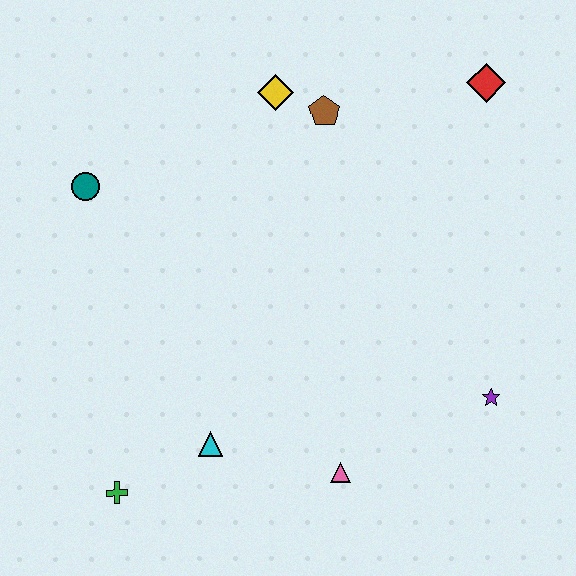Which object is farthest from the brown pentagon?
The green cross is farthest from the brown pentagon.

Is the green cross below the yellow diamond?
Yes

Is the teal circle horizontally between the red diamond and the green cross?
No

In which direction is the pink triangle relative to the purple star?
The pink triangle is to the left of the purple star.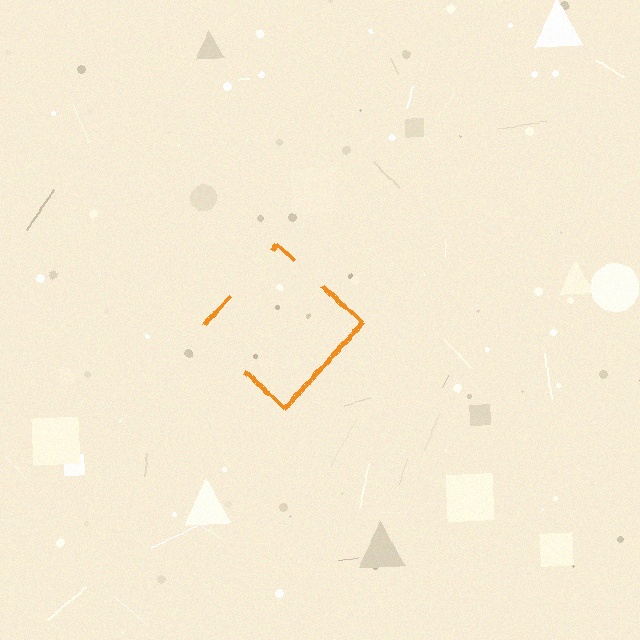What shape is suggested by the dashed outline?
The dashed outline suggests a diamond.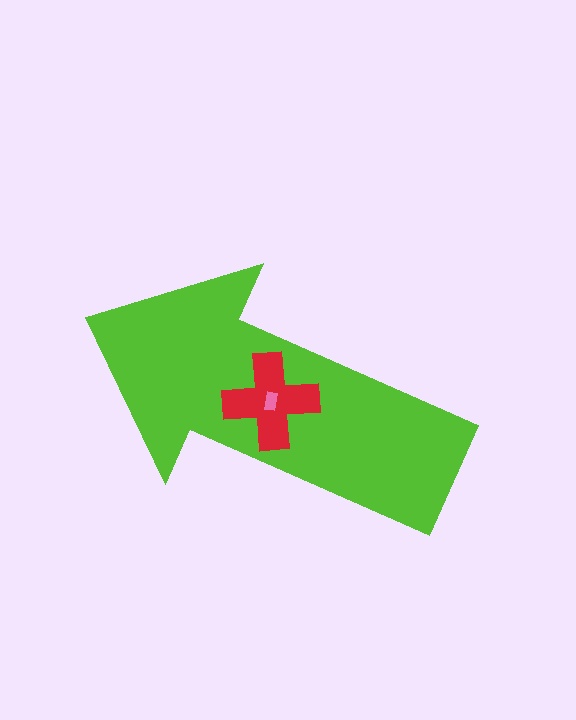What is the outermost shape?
The lime arrow.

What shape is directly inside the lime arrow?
The red cross.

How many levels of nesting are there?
3.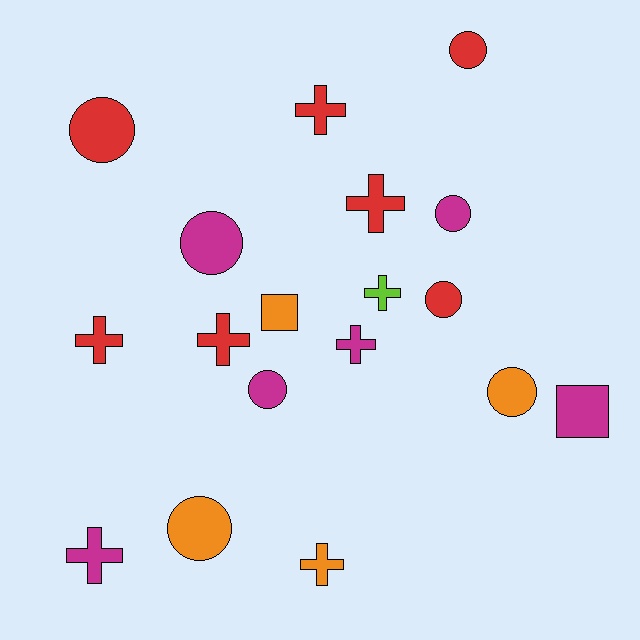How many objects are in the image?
There are 18 objects.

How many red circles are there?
There are 3 red circles.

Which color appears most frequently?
Red, with 7 objects.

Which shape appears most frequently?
Cross, with 8 objects.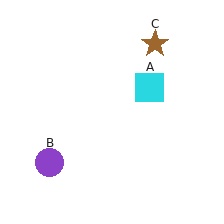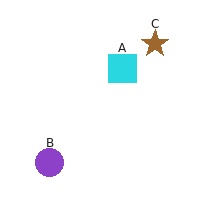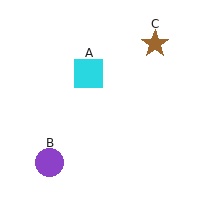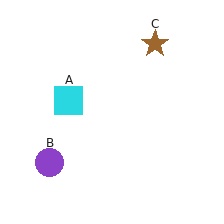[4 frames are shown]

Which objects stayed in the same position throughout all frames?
Purple circle (object B) and brown star (object C) remained stationary.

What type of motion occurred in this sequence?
The cyan square (object A) rotated counterclockwise around the center of the scene.